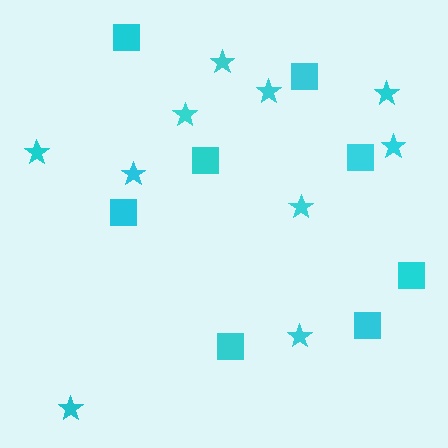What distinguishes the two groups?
There are 2 groups: one group of squares (8) and one group of stars (10).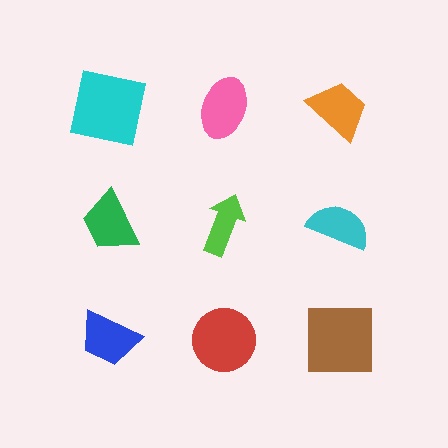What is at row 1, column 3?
An orange trapezoid.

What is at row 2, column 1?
A green trapezoid.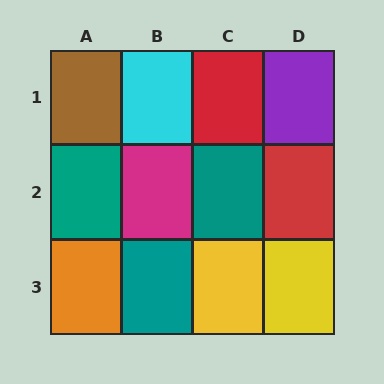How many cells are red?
2 cells are red.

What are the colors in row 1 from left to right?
Brown, cyan, red, purple.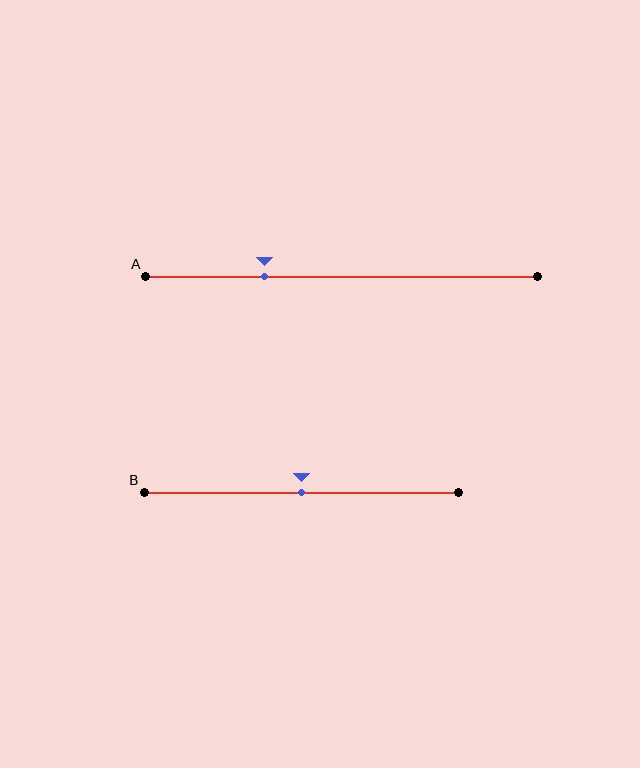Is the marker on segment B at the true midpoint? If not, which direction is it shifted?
Yes, the marker on segment B is at the true midpoint.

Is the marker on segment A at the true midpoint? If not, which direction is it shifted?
No, the marker on segment A is shifted to the left by about 20% of the segment length.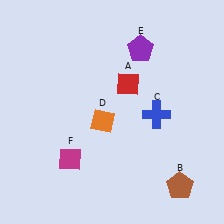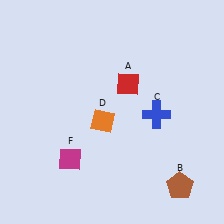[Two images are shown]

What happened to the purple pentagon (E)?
The purple pentagon (E) was removed in Image 2. It was in the top-right area of Image 1.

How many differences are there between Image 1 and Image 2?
There is 1 difference between the two images.